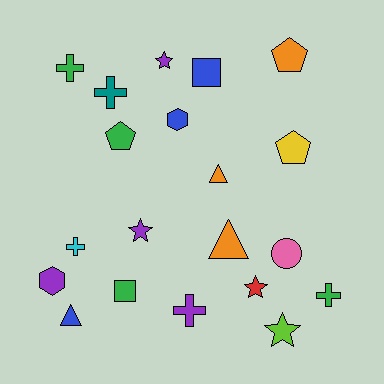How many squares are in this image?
There are 2 squares.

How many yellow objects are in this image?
There is 1 yellow object.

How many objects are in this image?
There are 20 objects.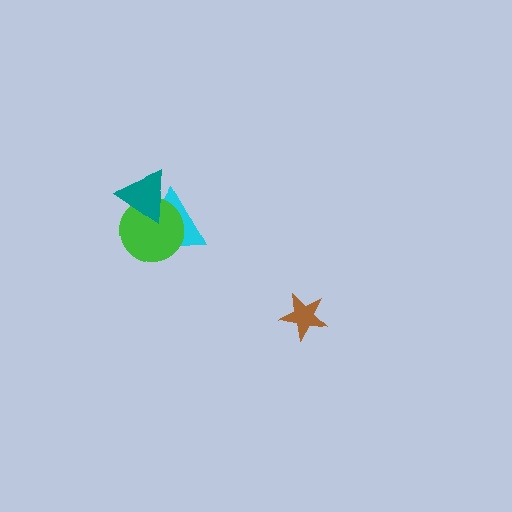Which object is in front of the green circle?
The teal triangle is in front of the green circle.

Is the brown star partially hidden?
No, no other shape covers it.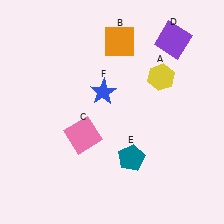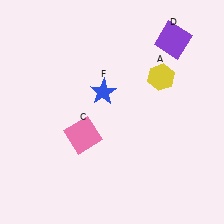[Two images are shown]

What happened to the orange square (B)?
The orange square (B) was removed in Image 2. It was in the top-right area of Image 1.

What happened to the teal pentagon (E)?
The teal pentagon (E) was removed in Image 2. It was in the bottom-right area of Image 1.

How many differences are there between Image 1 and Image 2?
There are 2 differences between the two images.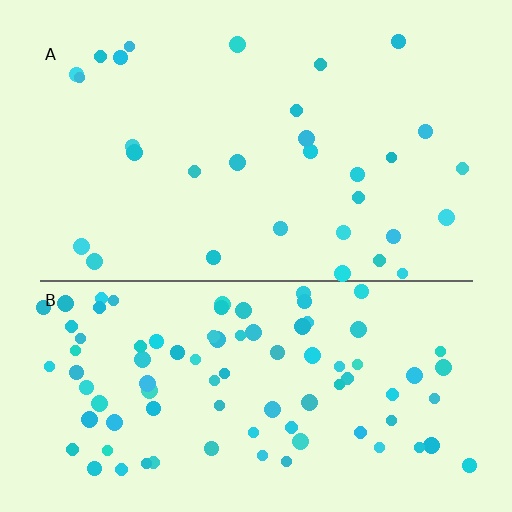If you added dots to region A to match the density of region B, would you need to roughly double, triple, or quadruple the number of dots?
Approximately triple.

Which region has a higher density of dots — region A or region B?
B (the bottom).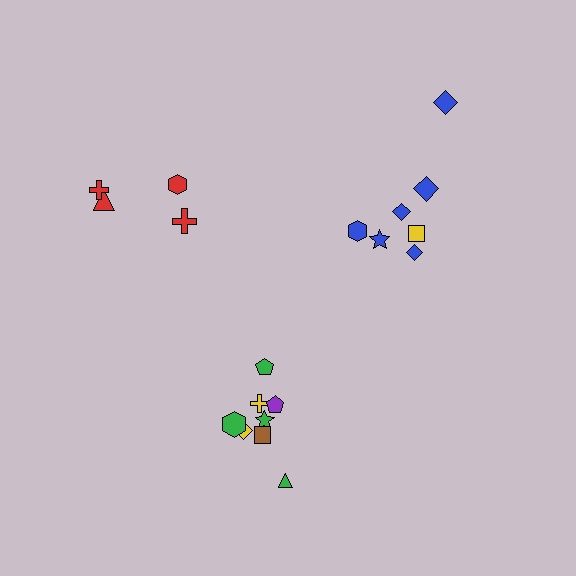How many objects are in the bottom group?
There are 8 objects.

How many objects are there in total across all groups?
There are 19 objects.